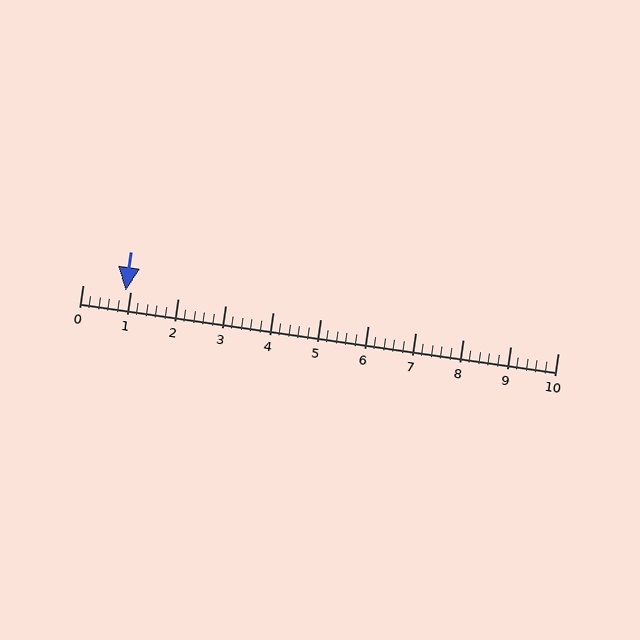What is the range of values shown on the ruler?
The ruler shows values from 0 to 10.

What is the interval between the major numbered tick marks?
The major tick marks are spaced 1 units apart.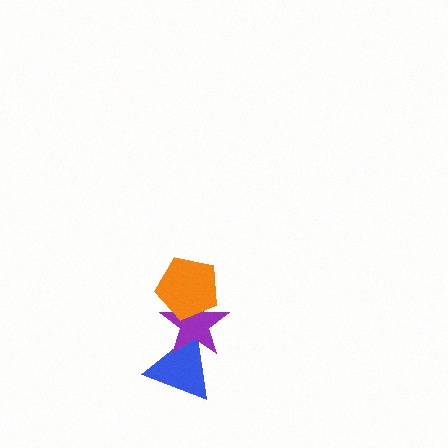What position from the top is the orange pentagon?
The orange pentagon is 1st from the top.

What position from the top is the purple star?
The purple star is 2nd from the top.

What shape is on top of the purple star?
The orange pentagon is on top of the purple star.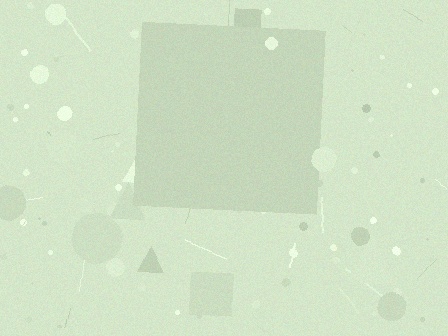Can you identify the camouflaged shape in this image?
The camouflaged shape is a square.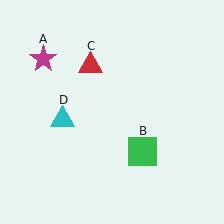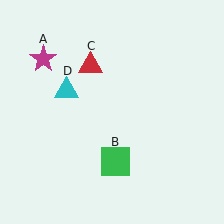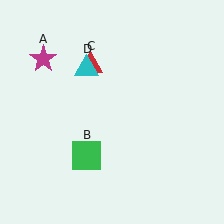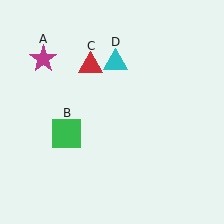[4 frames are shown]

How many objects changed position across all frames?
2 objects changed position: green square (object B), cyan triangle (object D).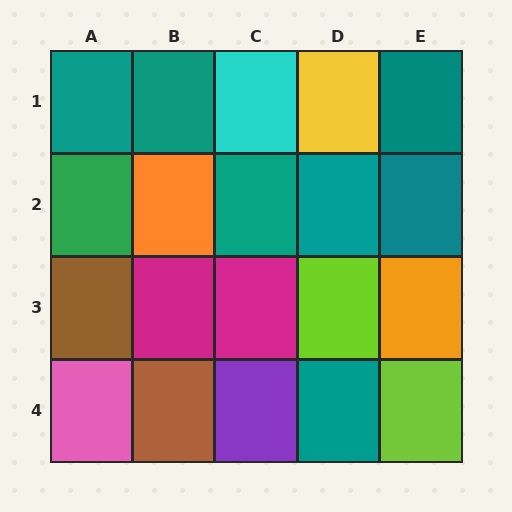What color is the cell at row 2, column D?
Teal.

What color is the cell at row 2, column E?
Teal.